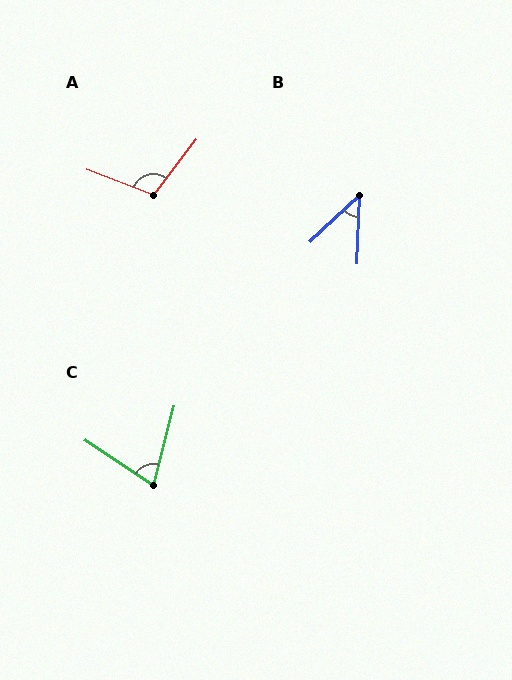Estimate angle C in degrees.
Approximately 71 degrees.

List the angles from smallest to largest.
B (45°), C (71°), A (106°).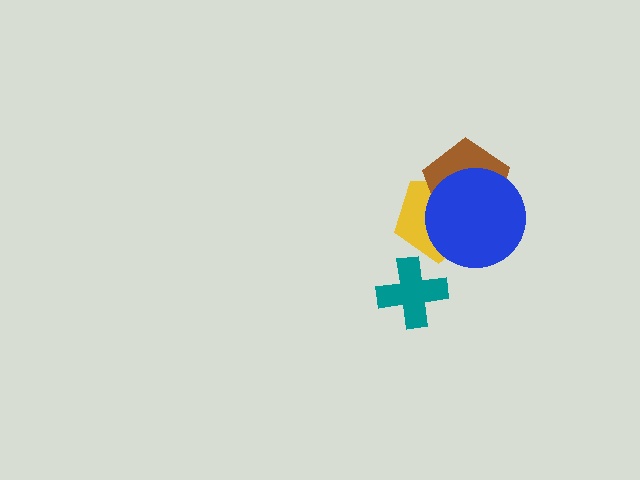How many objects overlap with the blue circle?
2 objects overlap with the blue circle.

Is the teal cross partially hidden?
No, no other shape covers it.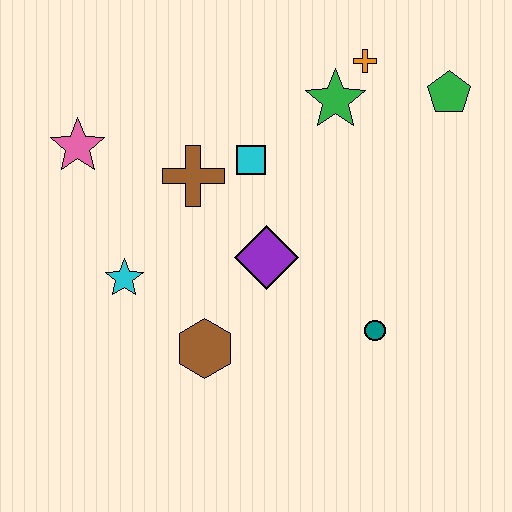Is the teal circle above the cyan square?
No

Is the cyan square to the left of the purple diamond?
Yes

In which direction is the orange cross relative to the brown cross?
The orange cross is to the right of the brown cross.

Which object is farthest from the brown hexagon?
The green pentagon is farthest from the brown hexagon.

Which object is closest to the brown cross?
The cyan square is closest to the brown cross.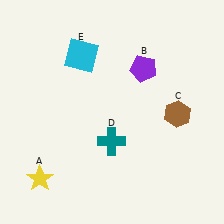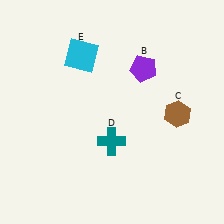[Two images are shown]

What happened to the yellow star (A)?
The yellow star (A) was removed in Image 2. It was in the bottom-left area of Image 1.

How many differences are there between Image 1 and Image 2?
There is 1 difference between the two images.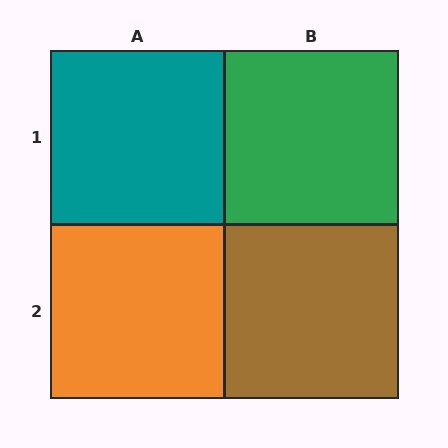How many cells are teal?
1 cell is teal.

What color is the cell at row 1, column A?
Teal.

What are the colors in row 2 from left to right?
Orange, brown.